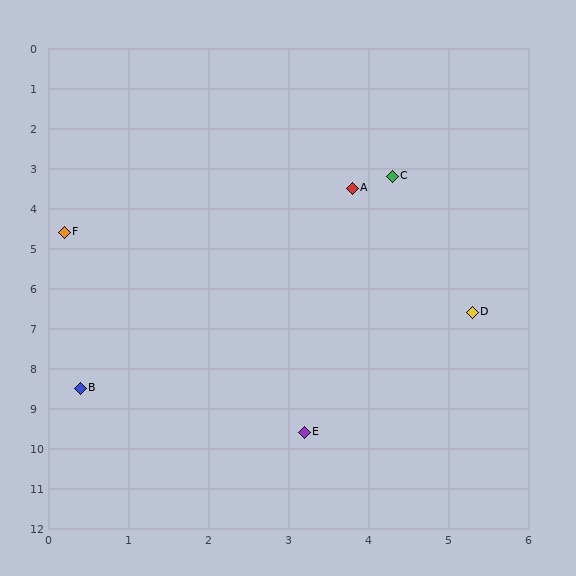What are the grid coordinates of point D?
Point D is at approximately (5.3, 6.6).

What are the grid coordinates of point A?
Point A is at approximately (3.8, 3.5).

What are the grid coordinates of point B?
Point B is at approximately (0.4, 8.5).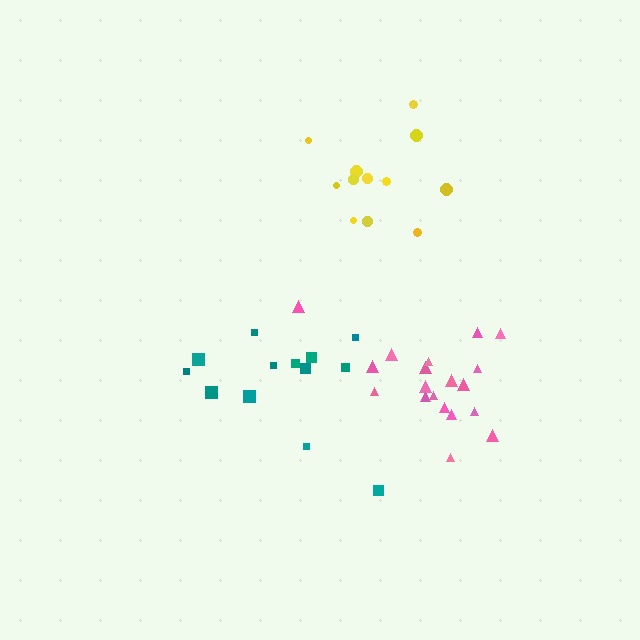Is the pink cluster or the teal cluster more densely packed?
Pink.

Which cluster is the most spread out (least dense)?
Teal.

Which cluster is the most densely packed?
Pink.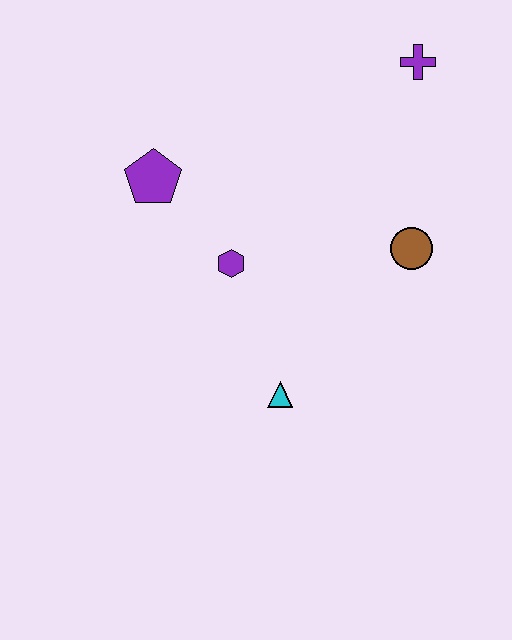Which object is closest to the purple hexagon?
The purple pentagon is closest to the purple hexagon.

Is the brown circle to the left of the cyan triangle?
No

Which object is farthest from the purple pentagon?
The purple cross is farthest from the purple pentagon.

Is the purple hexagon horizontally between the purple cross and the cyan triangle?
No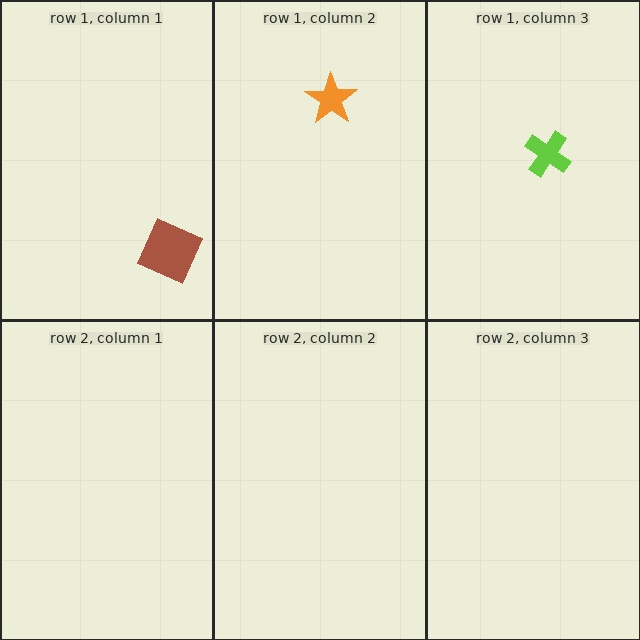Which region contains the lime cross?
The row 1, column 3 region.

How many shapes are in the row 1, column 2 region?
1.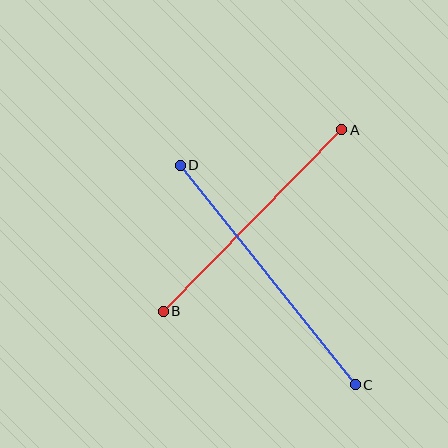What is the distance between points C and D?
The distance is approximately 281 pixels.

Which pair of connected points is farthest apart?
Points C and D are farthest apart.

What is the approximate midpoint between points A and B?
The midpoint is at approximately (252, 220) pixels.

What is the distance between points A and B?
The distance is approximately 254 pixels.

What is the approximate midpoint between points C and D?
The midpoint is at approximately (268, 275) pixels.